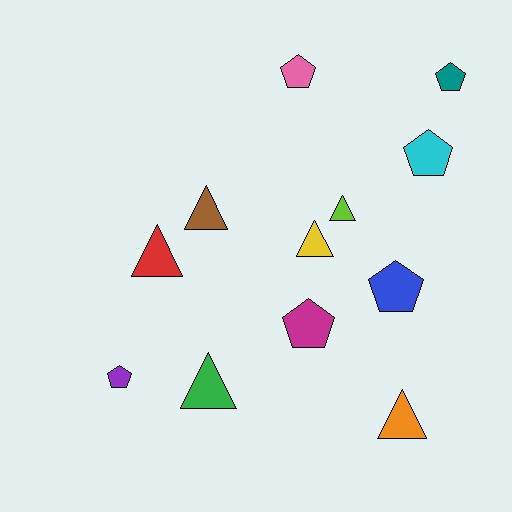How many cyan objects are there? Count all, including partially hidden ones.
There is 1 cyan object.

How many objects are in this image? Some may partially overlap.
There are 12 objects.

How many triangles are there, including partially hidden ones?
There are 6 triangles.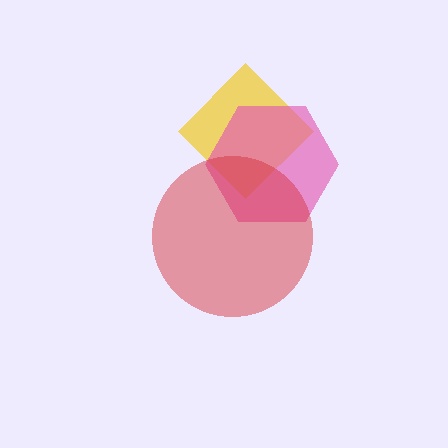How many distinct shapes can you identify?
There are 3 distinct shapes: a yellow diamond, a pink hexagon, a red circle.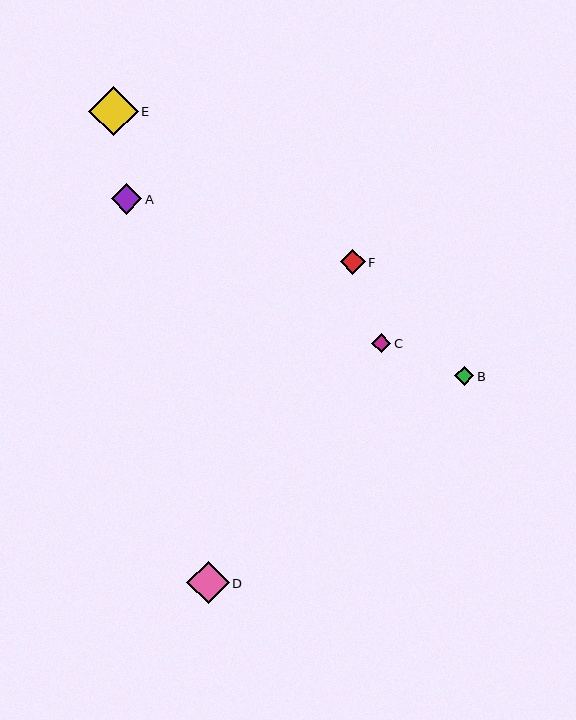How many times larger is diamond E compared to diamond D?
Diamond E is approximately 1.2 times the size of diamond D.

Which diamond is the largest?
Diamond E is the largest with a size of approximately 49 pixels.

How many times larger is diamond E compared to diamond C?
Diamond E is approximately 2.6 times the size of diamond C.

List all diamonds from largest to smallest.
From largest to smallest: E, D, A, F, B, C.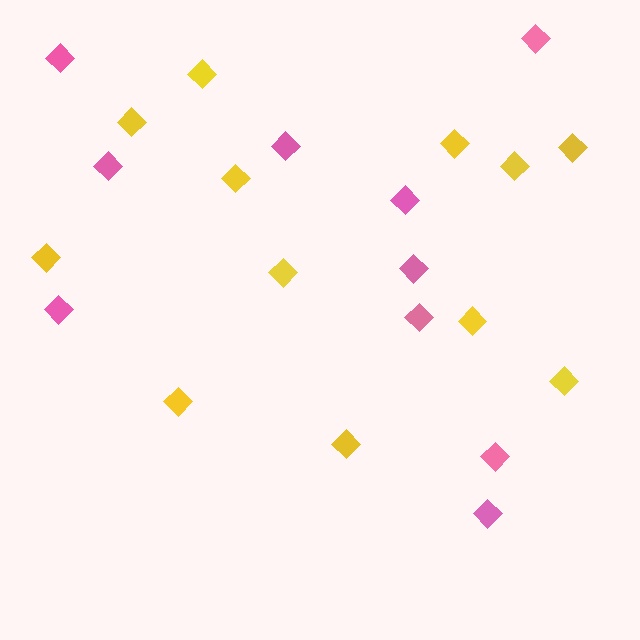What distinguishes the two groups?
There are 2 groups: one group of yellow diamonds (12) and one group of pink diamonds (10).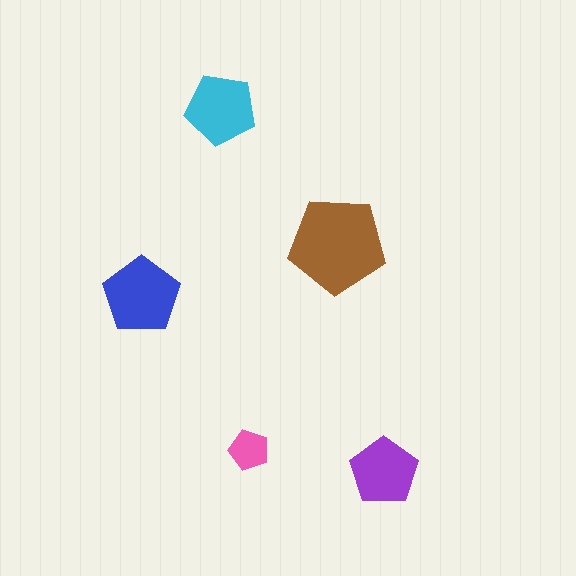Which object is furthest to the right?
The purple pentagon is rightmost.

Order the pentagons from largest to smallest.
the brown one, the blue one, the cyan one, the purple one, the pink one.